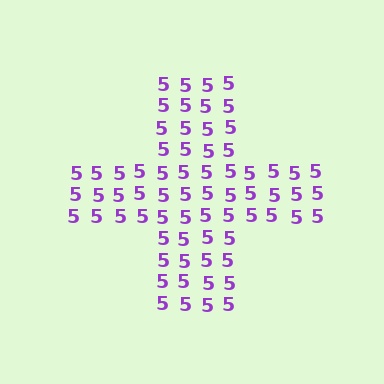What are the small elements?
The small elements are digit 5's.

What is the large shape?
The large shape is a cross.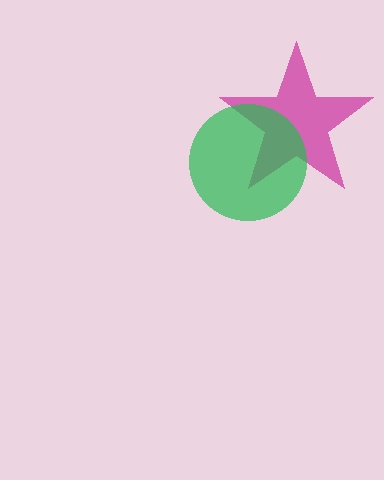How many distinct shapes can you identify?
There are 2 distinct shapes: a magenta star, a green circle.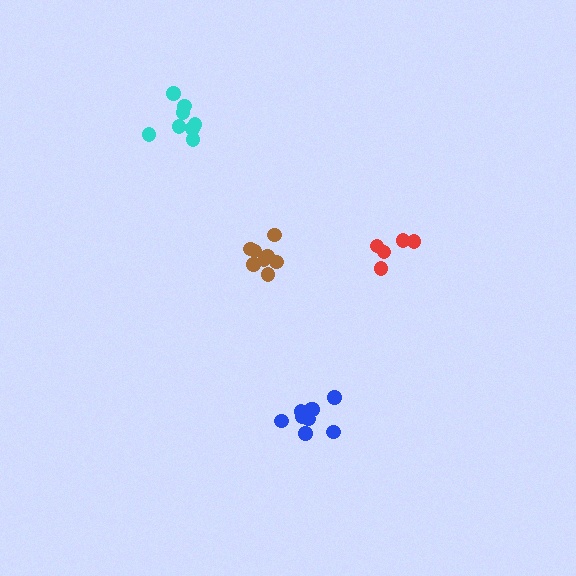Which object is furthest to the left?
The cyan cluster is leftmost.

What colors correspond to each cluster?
The clusters are colored: brown, cyan, blue, red.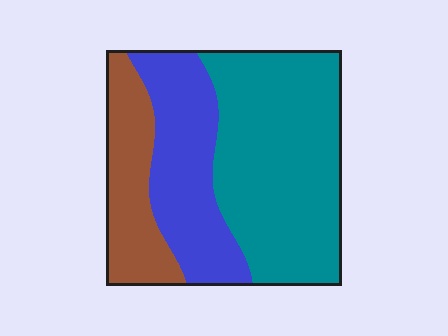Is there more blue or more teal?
Teal.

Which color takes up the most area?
Teal, at roughly 50%.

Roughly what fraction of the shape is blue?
Blue takes up between a quarter and a half of the shape.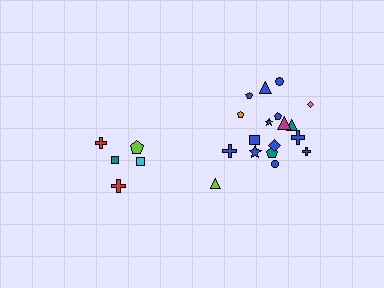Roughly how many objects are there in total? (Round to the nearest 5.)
Roughly 25 objects in total.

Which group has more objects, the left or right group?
The right group.